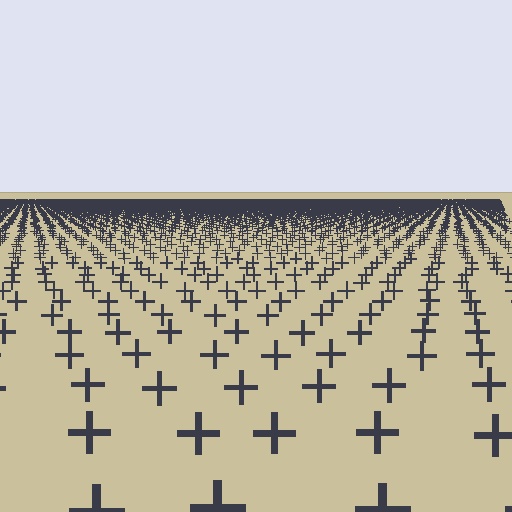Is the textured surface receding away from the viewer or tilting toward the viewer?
The surface is receding away from the viewer. Texture elements get smaller and denser toward the top.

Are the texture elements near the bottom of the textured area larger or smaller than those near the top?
Larger. Near the bottom, elements are closer to the viewer and appear at a bigger on-screen size.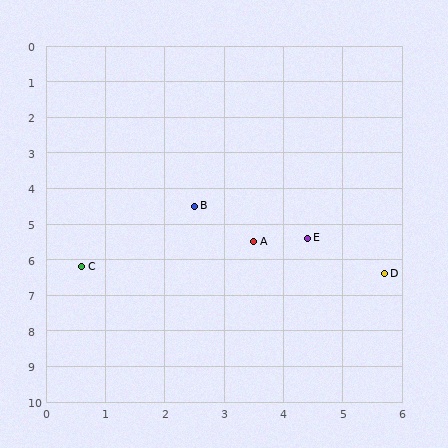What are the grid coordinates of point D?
Point D is at approximately (5.7, 6.4).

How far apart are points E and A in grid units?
Points E and A are about 0.9 grid units apart.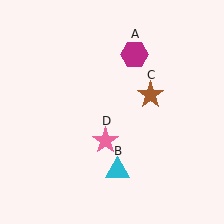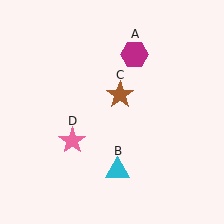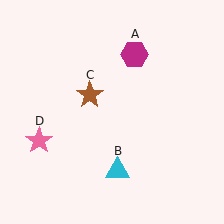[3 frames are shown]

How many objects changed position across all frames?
2 objects changed position: brown star (object C), pink star (object D).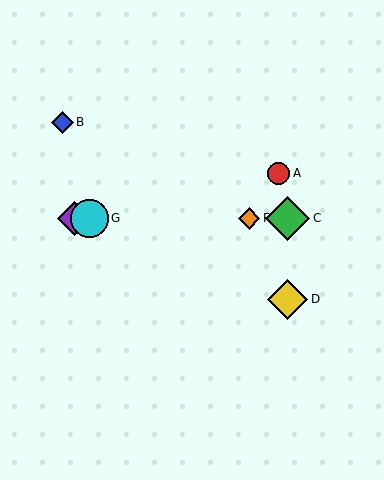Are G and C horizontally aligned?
Yes, both are at y≈218.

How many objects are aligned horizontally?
4 objects (C, E, F, G) are aligned horizontally.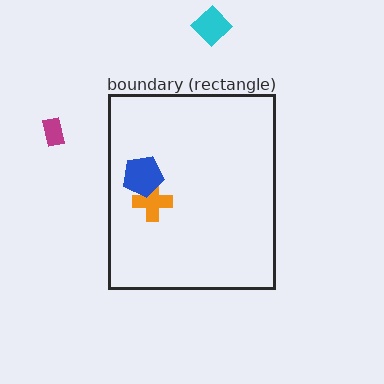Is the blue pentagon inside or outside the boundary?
Inside.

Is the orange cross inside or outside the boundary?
Inside.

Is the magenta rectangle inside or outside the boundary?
Outside.